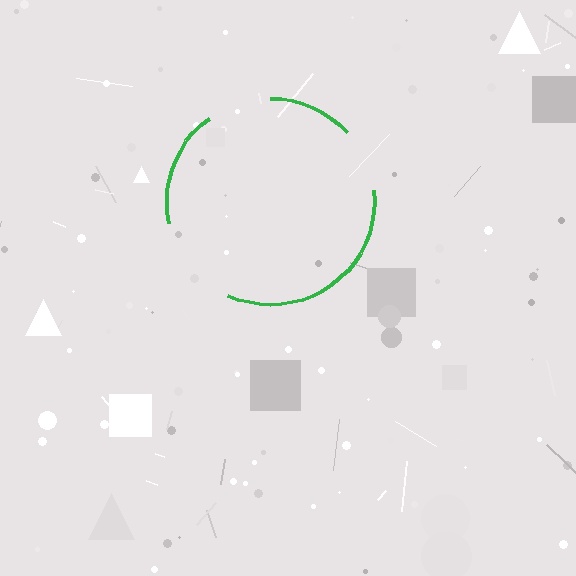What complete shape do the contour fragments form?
The contour fragments form a circle.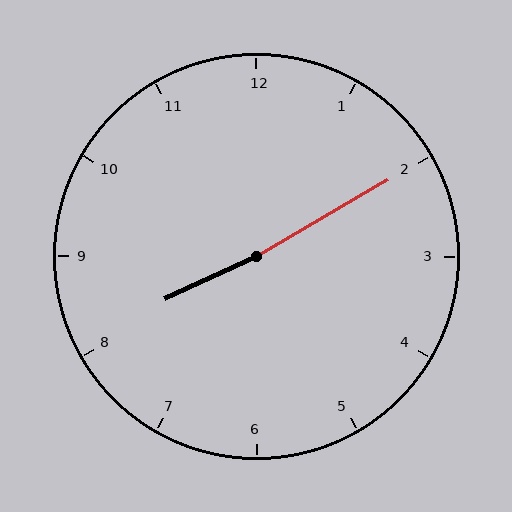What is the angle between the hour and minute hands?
Approximately 175 degrees.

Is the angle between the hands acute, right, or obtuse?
It is obtuse.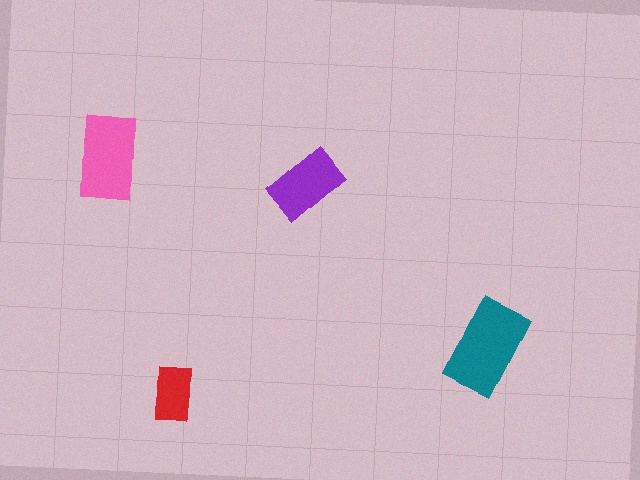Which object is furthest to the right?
The teal rectangle is rightmost.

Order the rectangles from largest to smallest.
the teal one, the pink one, the purple one, the red one.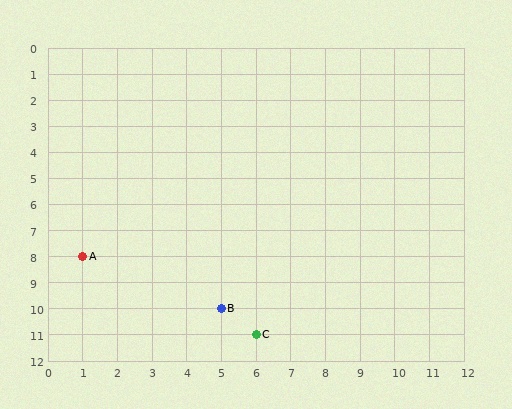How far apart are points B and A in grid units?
Points B and A are 4 columns and 2 rows apart (about 4.5 grid units diagonally).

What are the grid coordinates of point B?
Point B is at grid coordinates (5, 10).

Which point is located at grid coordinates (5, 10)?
Point B is at (5, 10).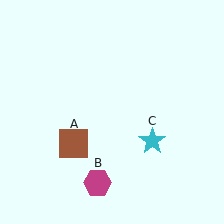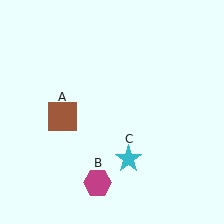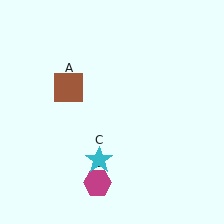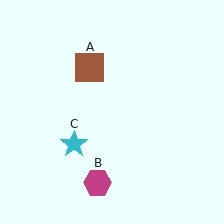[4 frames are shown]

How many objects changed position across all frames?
2 objects changed position: brown square (object A), cyan star (object C).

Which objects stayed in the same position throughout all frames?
Magenta hexagon (object B) remained stationary.